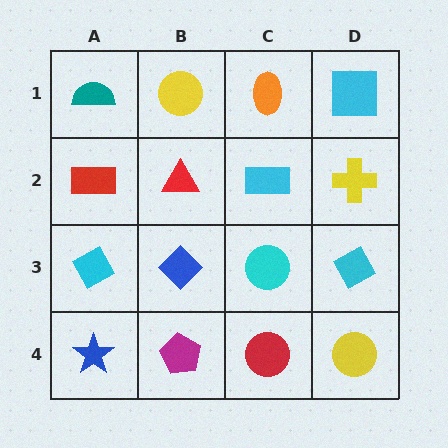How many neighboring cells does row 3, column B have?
4.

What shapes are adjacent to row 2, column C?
An orange ellipse (row 1, column C), a cyan circle (row 3, column C), a red triangle (row 2, column B), a yellow cross (row 2, column D).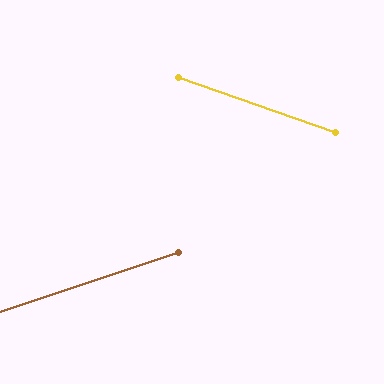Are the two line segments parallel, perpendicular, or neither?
Neither parallel nor perpendicular — they differ by about 37°.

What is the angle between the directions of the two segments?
Approximately 37 degrees.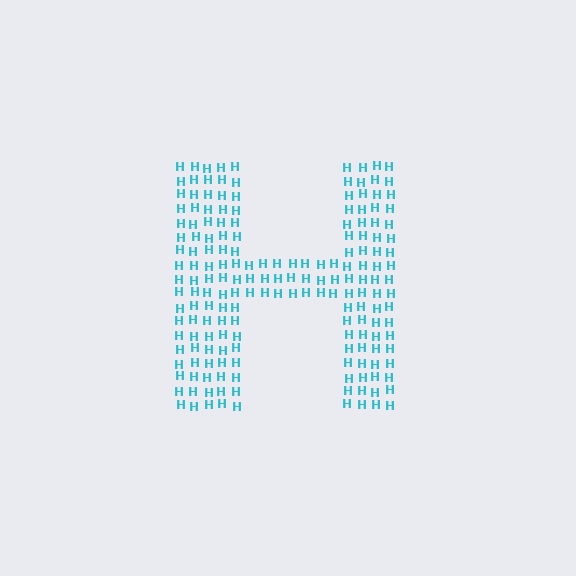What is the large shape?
The large shape is the letter H.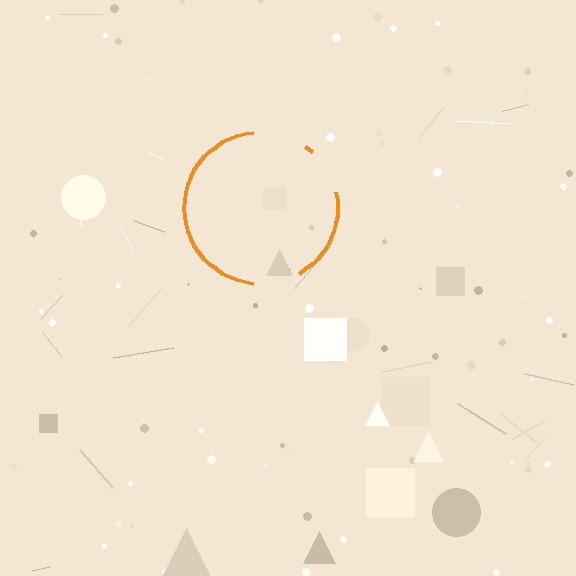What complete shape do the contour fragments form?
The contour fragments form a circle.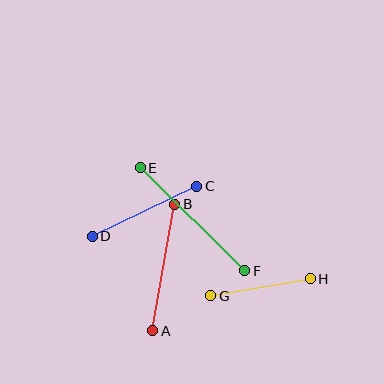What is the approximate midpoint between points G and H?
The midpoint is at approximately (261, 287) pixels.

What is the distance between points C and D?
The distance is approximately 116 pixels.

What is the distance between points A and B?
The distance is approximately 128 pixels.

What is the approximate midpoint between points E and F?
The midpoint is at approximately (192, 219) pixels.